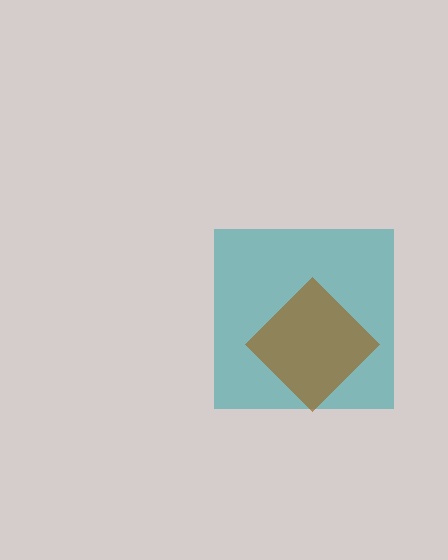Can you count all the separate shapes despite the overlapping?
Yes, there are 2 separate shapes.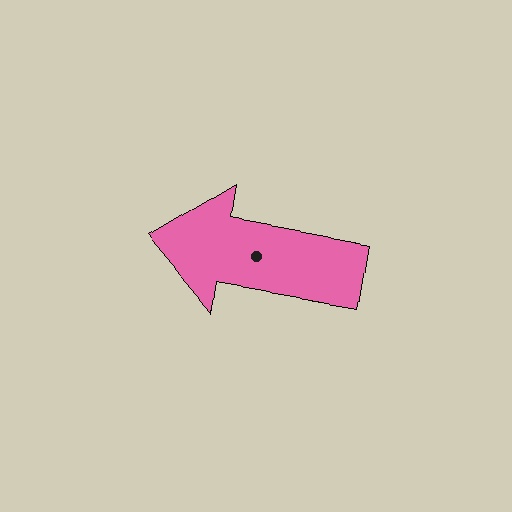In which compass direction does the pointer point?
West.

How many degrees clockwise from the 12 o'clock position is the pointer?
Approximately 280 degrees.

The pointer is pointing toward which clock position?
Roughly 9 o'clock.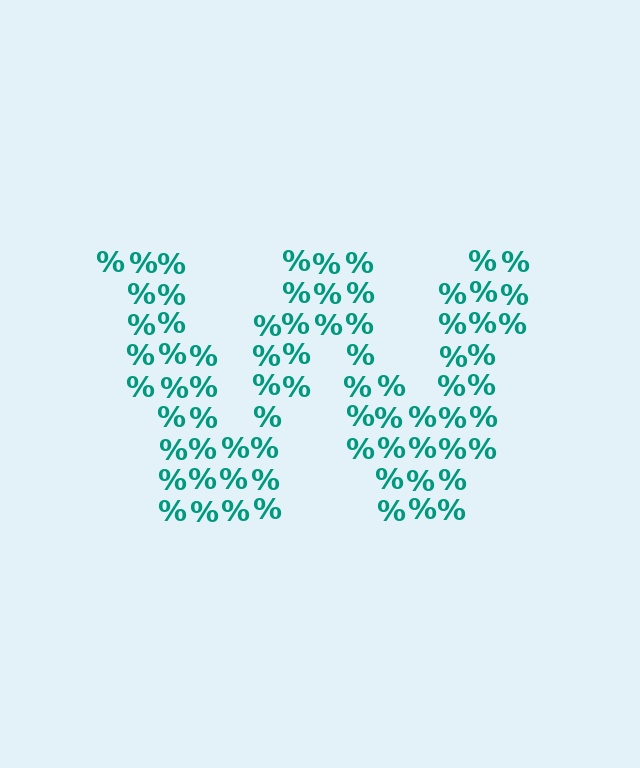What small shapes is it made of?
It is made of small percent signs.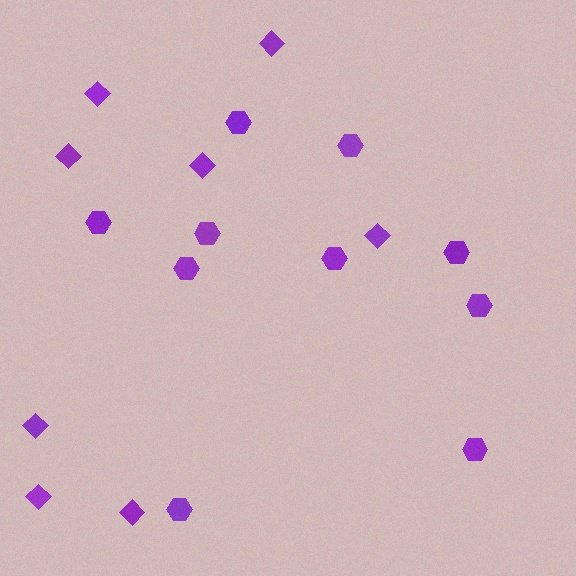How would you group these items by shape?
There are 2 groups: one group of diamonds (8) and one group of hexagons (10).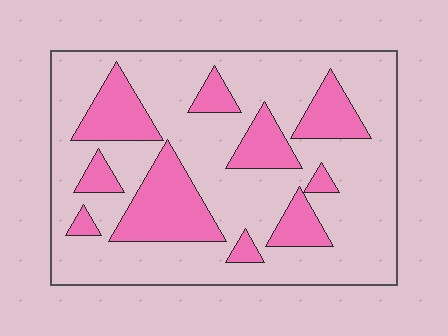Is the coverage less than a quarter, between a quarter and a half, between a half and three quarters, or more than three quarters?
Between a quarter and a half.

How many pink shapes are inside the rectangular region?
10.